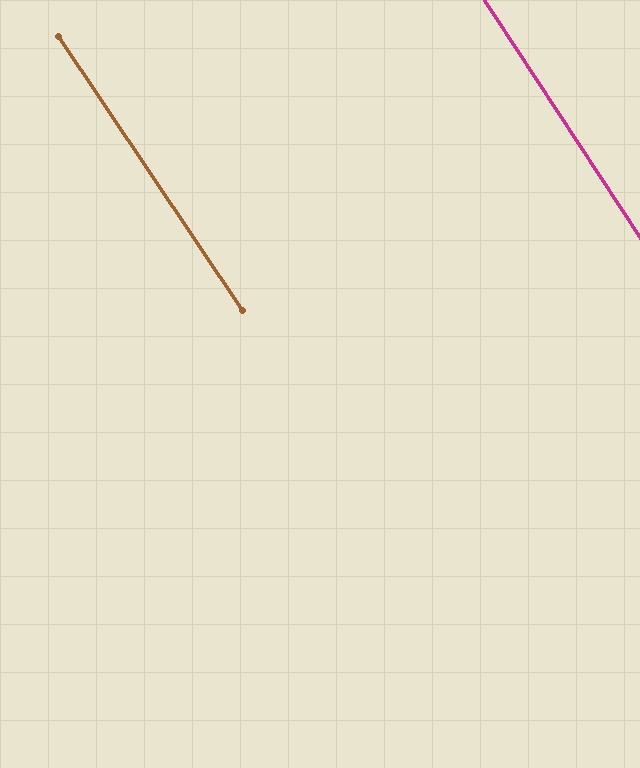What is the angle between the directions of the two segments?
Approximately 1 degree.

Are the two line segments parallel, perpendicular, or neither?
Parallel — their directions differ by only 0.8°.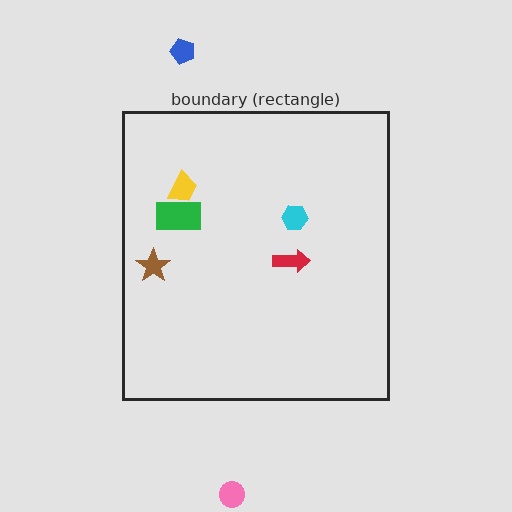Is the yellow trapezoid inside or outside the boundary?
Inside.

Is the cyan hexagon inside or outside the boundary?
Inside.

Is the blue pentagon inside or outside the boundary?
Outside.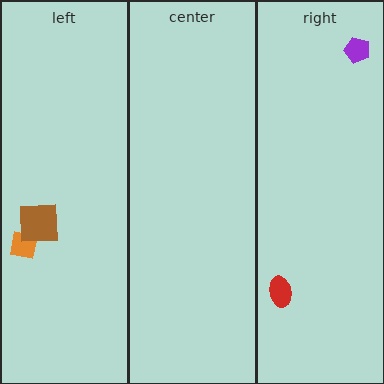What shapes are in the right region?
The purple pentagon, the red ellipse.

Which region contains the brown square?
The left region.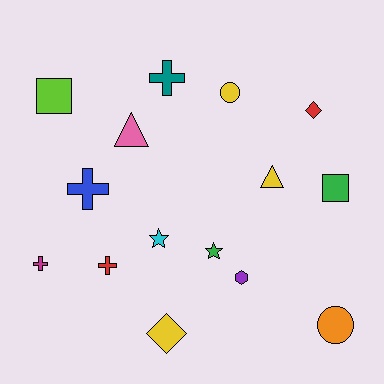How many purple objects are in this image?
There is 1 purple object.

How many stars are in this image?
There are 2 stars.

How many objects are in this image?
There are 15 objects.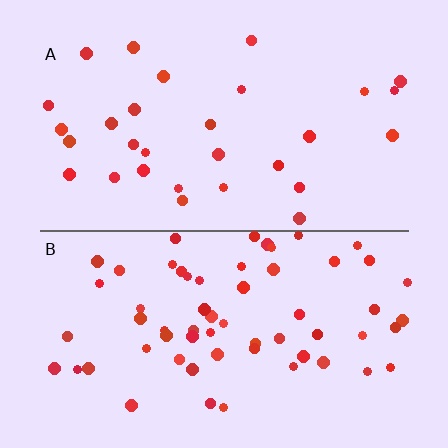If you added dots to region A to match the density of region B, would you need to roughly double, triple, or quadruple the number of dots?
Approximately double.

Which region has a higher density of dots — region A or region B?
B (the bottom).